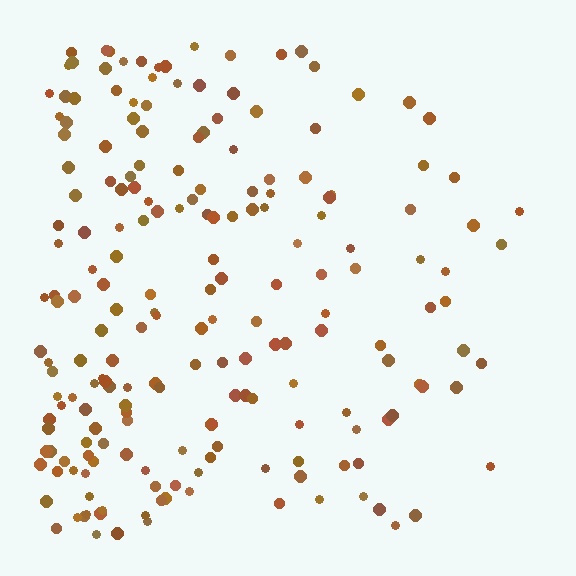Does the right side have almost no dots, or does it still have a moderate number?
Still a moderate number, just noticeably fewer than the left.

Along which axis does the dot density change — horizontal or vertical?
Horizontal.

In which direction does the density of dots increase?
From right to left, with the left side densest.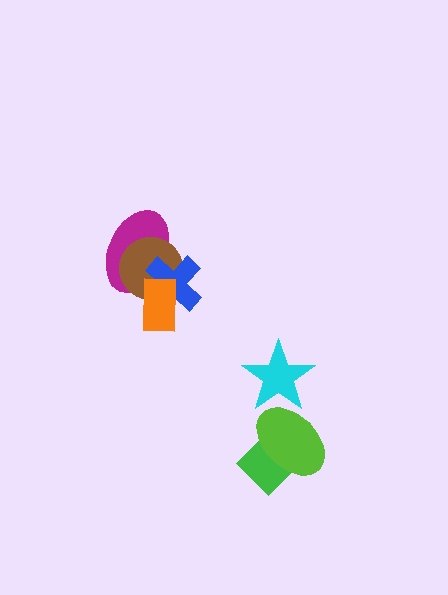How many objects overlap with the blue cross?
3 objects overlap with the blue cross.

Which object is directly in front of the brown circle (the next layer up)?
The blue cross is directly in front of the brown circle.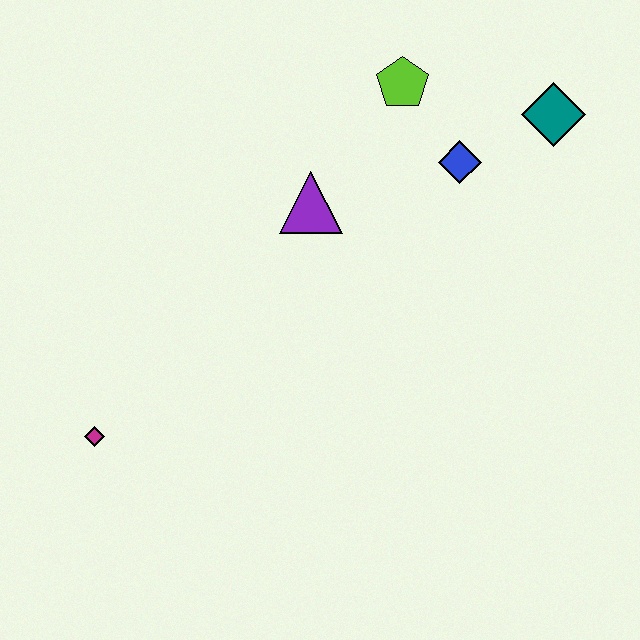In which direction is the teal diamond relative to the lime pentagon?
The teal diamond is to the right of the lime pentagon.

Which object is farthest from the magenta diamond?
The teal diamond is farthest from the magenta diamond.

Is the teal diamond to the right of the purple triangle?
Yes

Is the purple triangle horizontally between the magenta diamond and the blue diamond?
Yes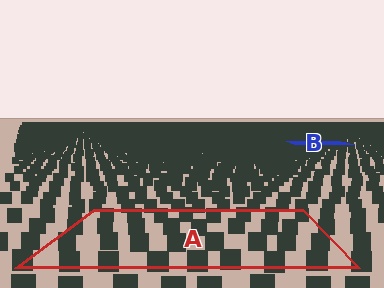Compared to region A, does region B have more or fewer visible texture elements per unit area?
Region B has more texture elements per unit area — they are packed more densely because it is farther away.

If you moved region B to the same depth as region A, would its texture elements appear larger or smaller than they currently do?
They would appear larger. At a closer depth, the same texture elements are projected at a bigger on-screen size.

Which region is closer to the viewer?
Region A is closer. The texture elements there are larger and more spread out.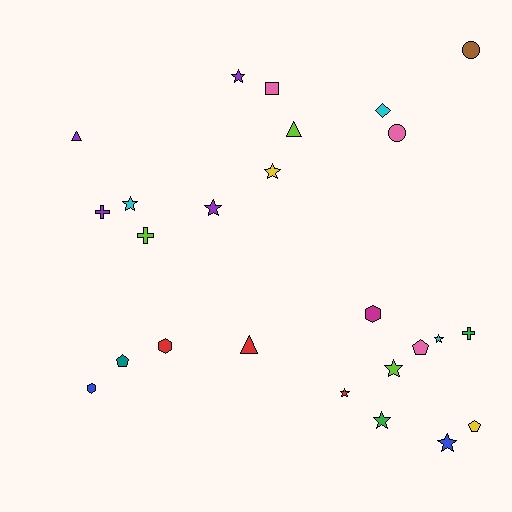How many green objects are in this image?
There are 2 green objects.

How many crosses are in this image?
There are 3 crosses.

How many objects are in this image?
There are 25 objects.